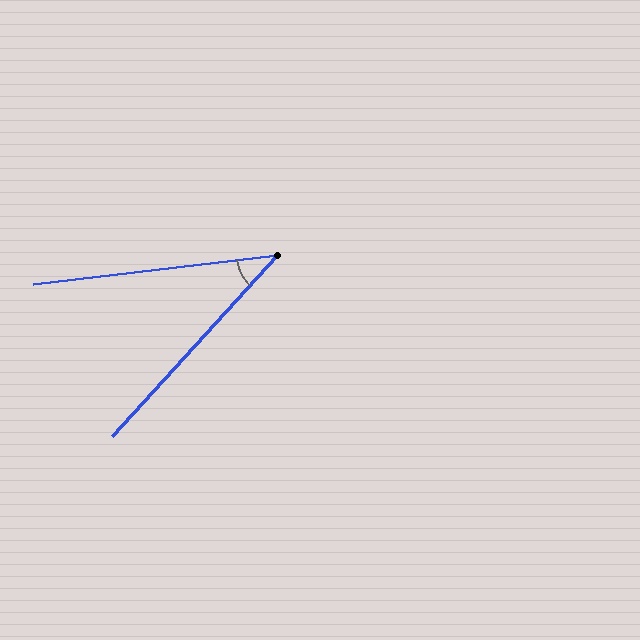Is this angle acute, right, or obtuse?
It is acute.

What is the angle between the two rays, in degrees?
Approximately 41 degrees.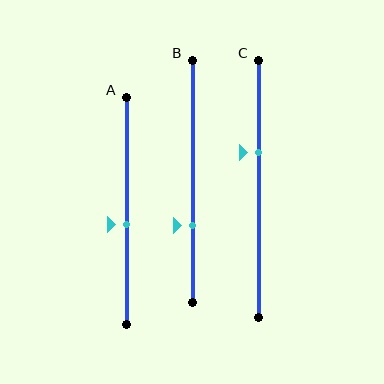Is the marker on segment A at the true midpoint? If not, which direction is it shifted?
No, the marker on segment A is shifted downward by about 6% of the segment length.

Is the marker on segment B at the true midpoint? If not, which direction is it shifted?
No, the marker on segment B is shifted downward by about 18% of the segment length.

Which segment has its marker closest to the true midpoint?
Segment A has its marker closest to the true midpoint.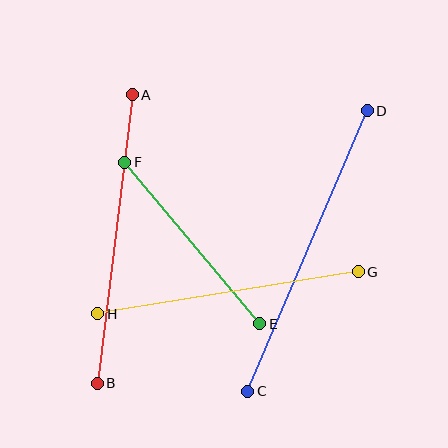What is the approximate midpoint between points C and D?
The midpoint is at approximately (308, 251) pixels.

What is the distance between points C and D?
The distance is approximately 305 pixels.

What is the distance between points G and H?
The distance is approximately 264 pixels.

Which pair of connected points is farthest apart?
Points C and D are farthest apart.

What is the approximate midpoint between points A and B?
The midpoint is at approximately (115, 239) pixels.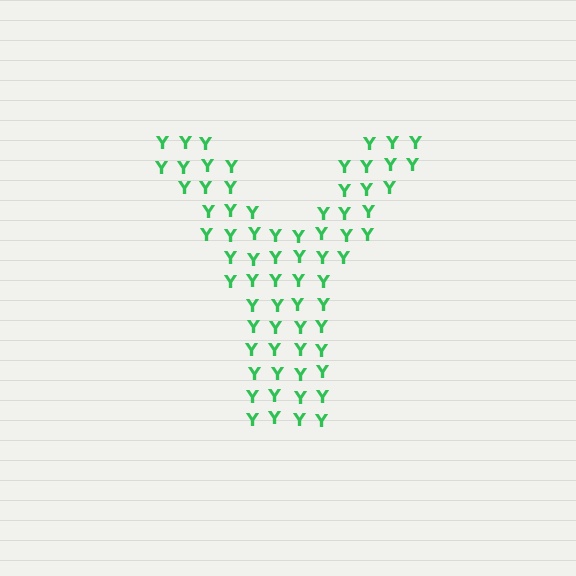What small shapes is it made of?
It is made of small letter Y's.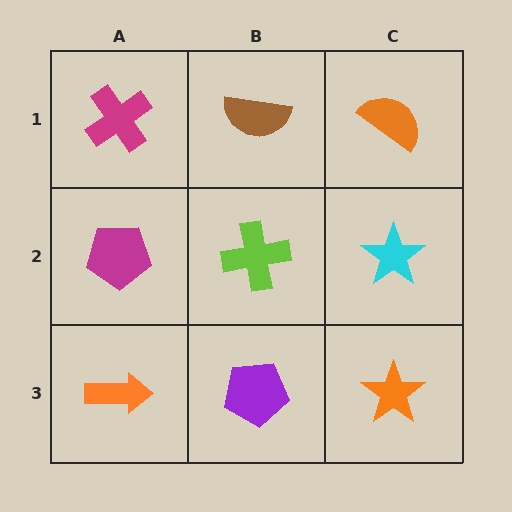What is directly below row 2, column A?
An orange arrow.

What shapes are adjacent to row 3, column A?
A magenta pentagon (row 2, column A), a purple pentagon (row 3, column B).